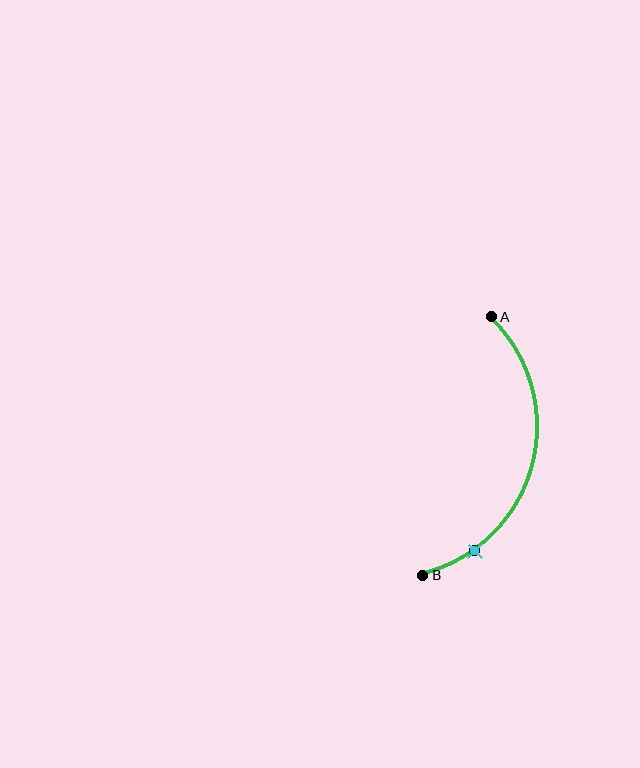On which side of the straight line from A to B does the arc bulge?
The arc bulges to the right of the straight line connecting A and B.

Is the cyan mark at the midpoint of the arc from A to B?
No. The cyan mark lies on the arc but is closer to endpoint B. The arc midpoint would be at the point on the curve equidistant along the arc from both A and B.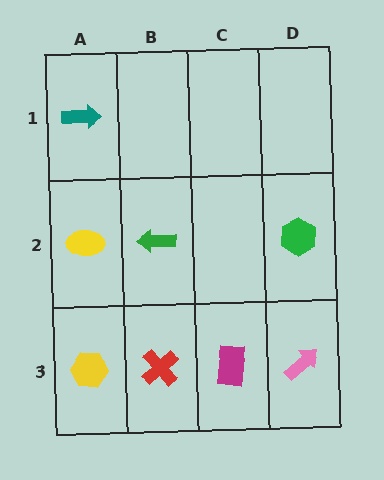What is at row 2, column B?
A green arrow.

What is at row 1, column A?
A teal arrow.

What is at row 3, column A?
A yellow hexagon.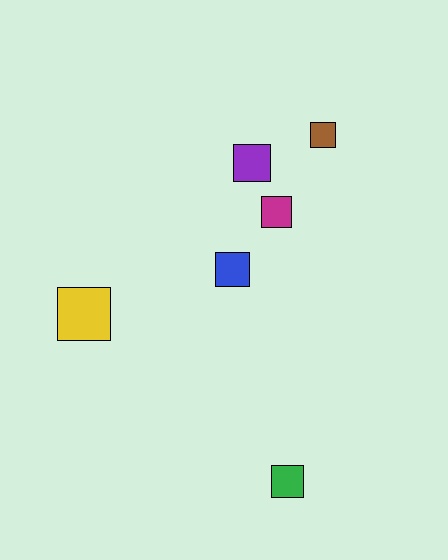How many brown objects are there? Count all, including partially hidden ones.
There is 1 brown object.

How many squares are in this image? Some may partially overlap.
There are 6 squares.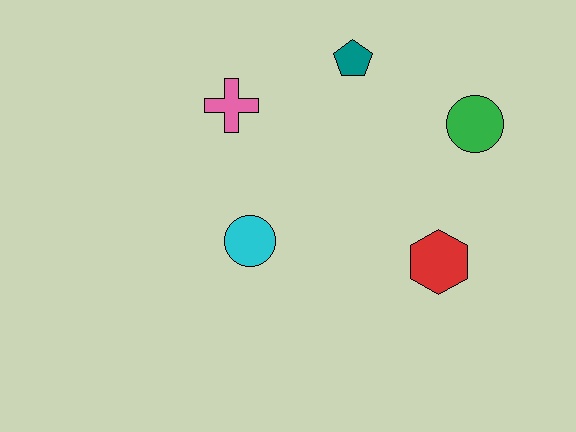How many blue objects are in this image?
There are no blue objects.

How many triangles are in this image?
There are no triangles.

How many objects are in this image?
There are 5 objects.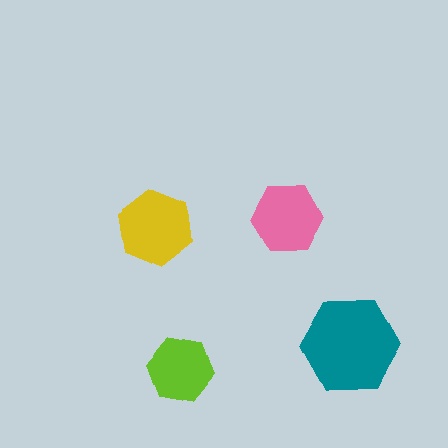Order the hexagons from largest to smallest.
the teal one, the yellow one, the pink one, the lime one.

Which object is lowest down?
The lime hexagon is bottommost.